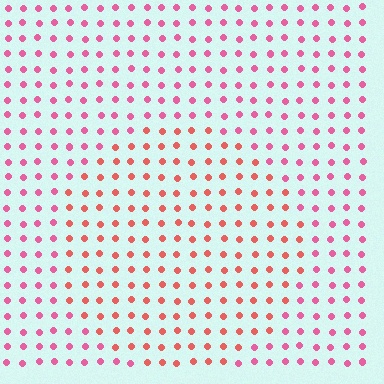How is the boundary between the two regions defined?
The boundary is defined purely by a slight shift in hue (about 30 degrees). Spacing, size, and orientation are identical on both sides.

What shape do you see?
I see a circle.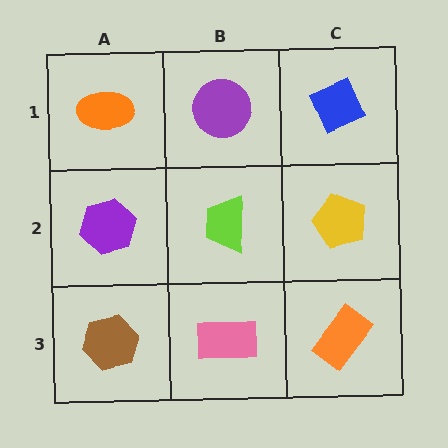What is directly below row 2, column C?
An orange rectangle.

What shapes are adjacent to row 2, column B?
A purple circle (row 1, column B), a pink rectangle (row 3, column B), a purple hexagon (row 2, column A), a yellow pentagon (row 2, column C).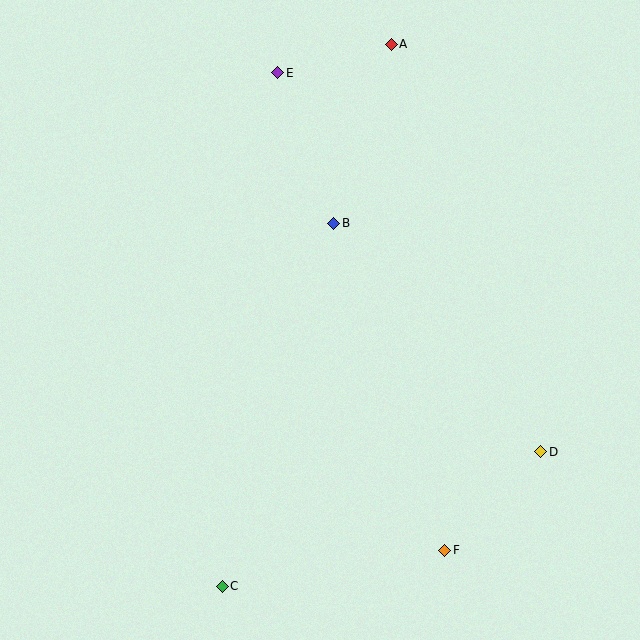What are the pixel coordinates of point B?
Point B is at (334, 223).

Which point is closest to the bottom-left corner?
Point C is closest to the bottom-left corner.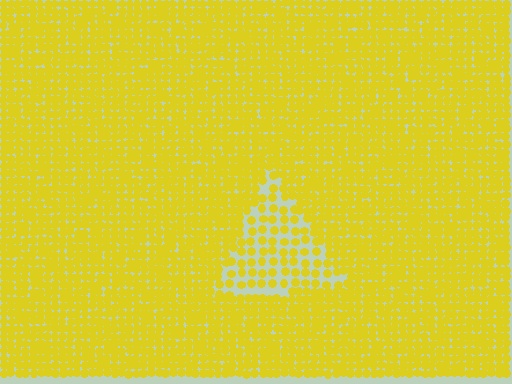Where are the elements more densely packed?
The elements are more densely packed outside the triangle boundary.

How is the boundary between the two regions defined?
The boundary is defined by a change in element density (approximately 2.1x ratio). All elements are the same color, size, and shape.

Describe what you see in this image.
The image contains small yellow elements arranged at two different densities. A triangle-shaped region is visible where the elements are less densely packed than the surrounding area.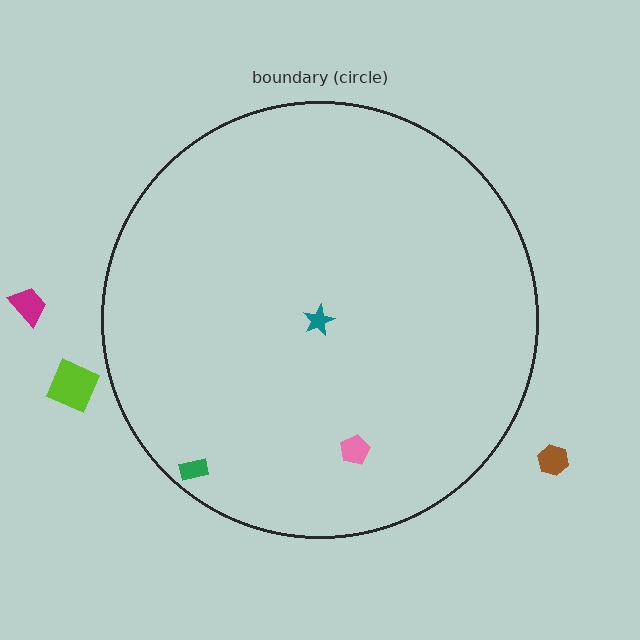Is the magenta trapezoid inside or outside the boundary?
Outside.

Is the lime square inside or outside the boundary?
Outside.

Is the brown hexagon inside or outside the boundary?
Outside.